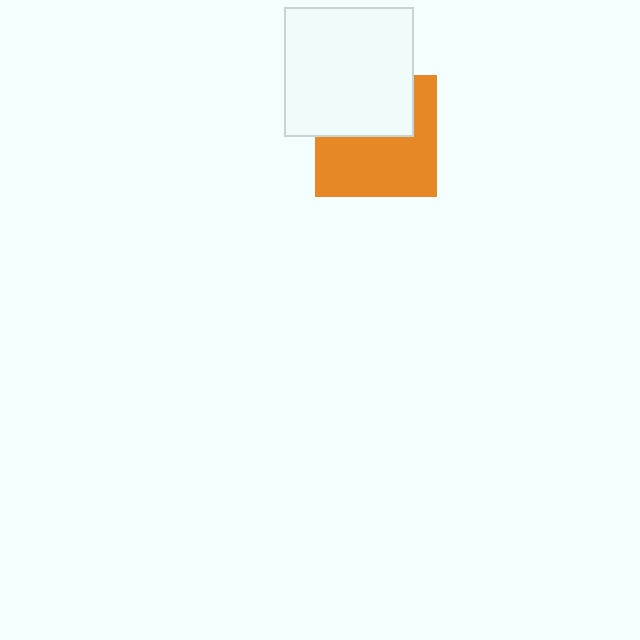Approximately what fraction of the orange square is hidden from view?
Roughly 41% of the orange square is hidden behind the white square.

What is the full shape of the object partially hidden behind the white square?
The partially hidden object is an orange square.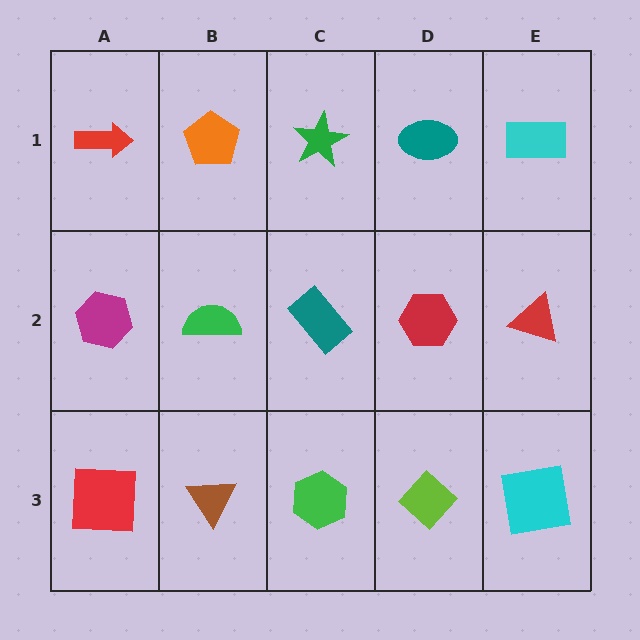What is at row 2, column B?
A green semicircle.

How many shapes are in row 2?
5 shapes.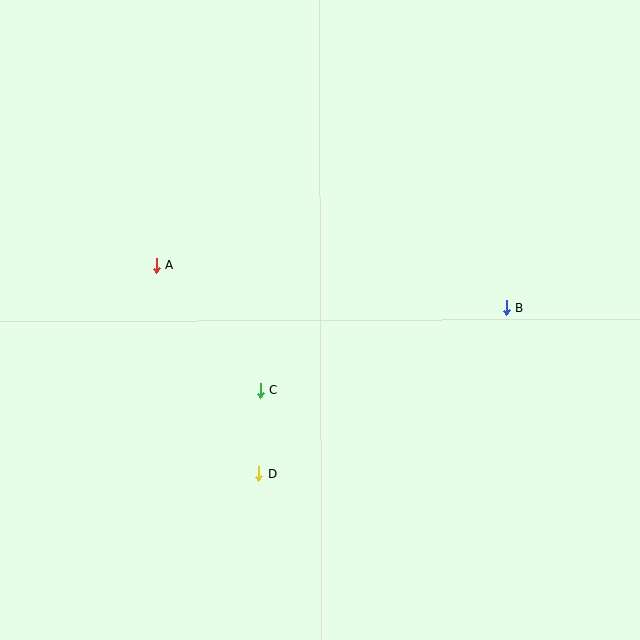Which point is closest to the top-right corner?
Point B is closest to the top-right corner.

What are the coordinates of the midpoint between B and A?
The midpoint between B and A is at (331, 287).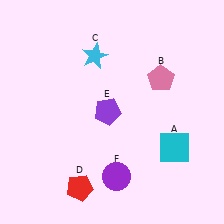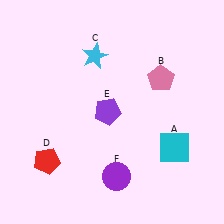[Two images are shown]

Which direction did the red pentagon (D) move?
The red pentagon (D) moved left.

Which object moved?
The red pentagon (D) moved left.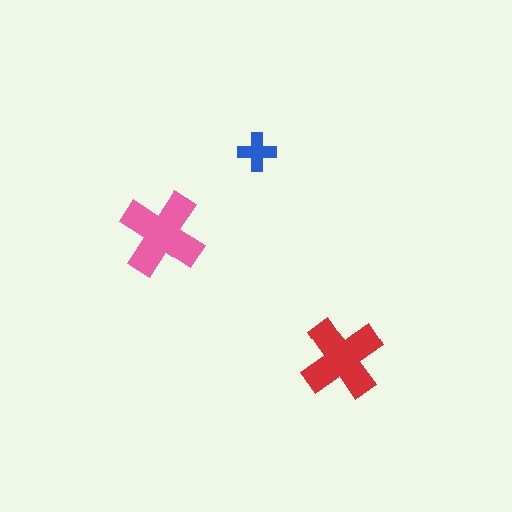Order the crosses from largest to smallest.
the pink one, the red one, the blue one.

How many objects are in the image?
There are 3 objects in the image.